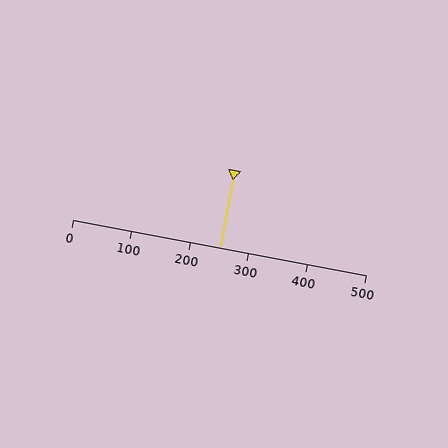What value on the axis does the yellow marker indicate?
The marker indicates approximately 250.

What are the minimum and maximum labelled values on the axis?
The axis runs from 0 to 500.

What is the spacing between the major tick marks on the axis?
The major ticks are spaced 100 apart.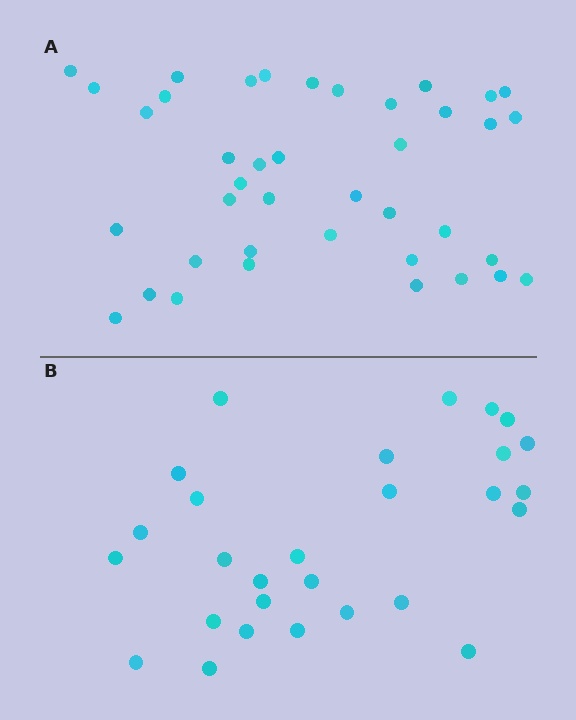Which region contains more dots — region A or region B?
Region A (the top region) has more dots.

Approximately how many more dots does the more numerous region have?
Region A has roughly 12 or so more dots than region B.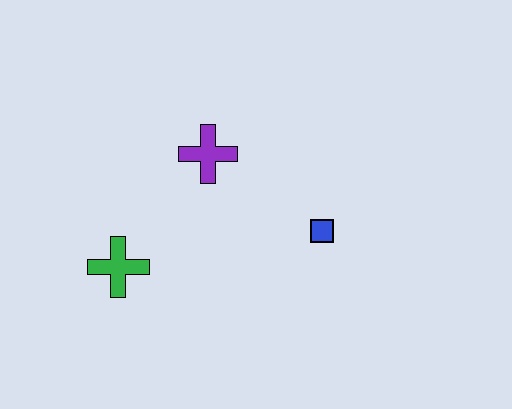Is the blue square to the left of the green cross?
No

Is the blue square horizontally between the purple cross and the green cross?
No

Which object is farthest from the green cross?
The blue square is farthest from the green cross.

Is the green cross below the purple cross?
Yes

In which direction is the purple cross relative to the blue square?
The purple cross is to the left of the blue square.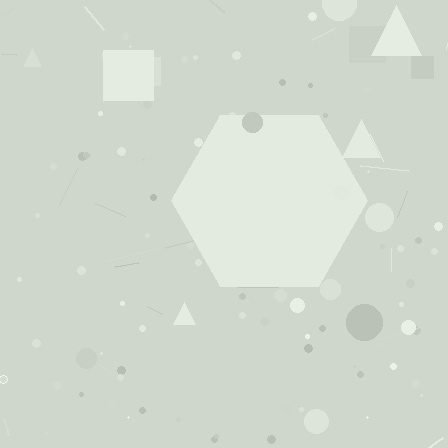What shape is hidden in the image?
A hexagon is hidden in the image.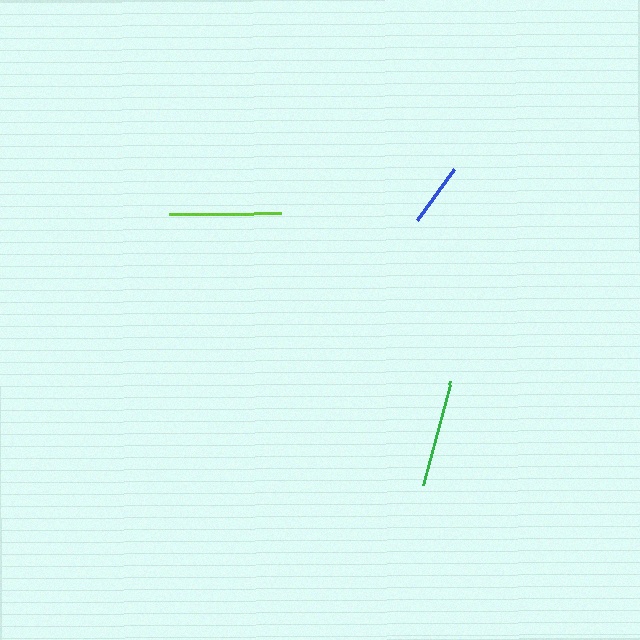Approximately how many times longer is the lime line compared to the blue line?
The lime line is approximately 1.8 times the length of the blue line.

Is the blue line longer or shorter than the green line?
The green line is longer than the blue line.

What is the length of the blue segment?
The blue segment is approximately 63 pixels long.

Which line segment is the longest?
The lime line is the longest at approximately 111 pixels.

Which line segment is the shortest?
The blue line is the shortest at approximately 63 pixels.